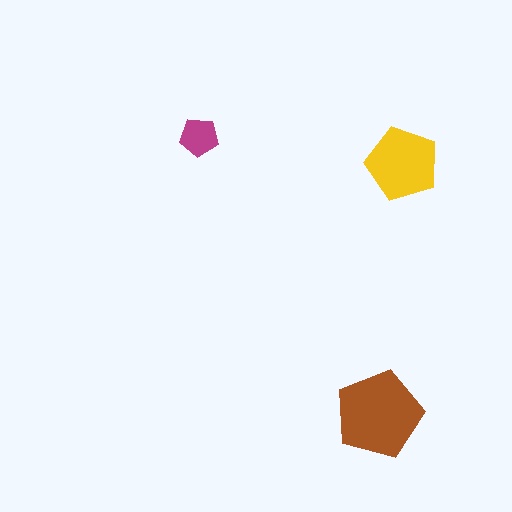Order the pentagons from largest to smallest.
the brown one, the yellow one, the magenta one.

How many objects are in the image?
There are 3 objects in the image.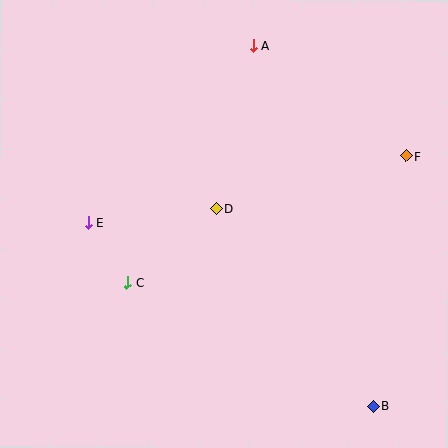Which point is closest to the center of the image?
Point D at (216, 209) is closest to the center.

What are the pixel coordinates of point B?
Point B is at (373, 407).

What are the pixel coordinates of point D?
Point D is at (216, 209).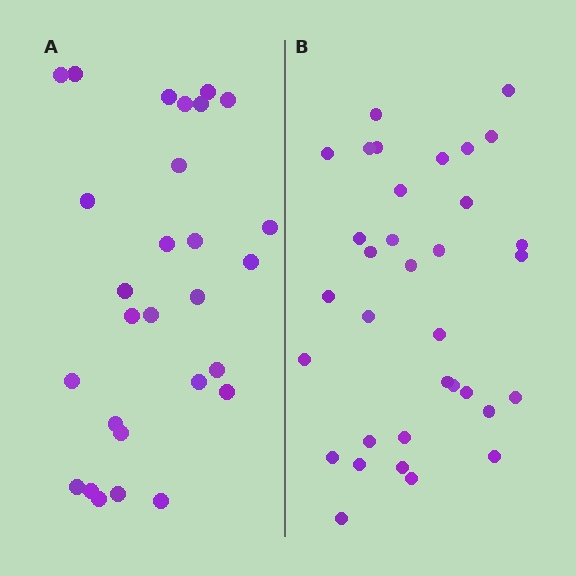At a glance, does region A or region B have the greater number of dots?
Region B (the right region) has more dots.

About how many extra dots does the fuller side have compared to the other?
Region B has about 6 more dots than region A.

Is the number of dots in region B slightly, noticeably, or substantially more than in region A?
Region B has only slightly more — the two regions are fairly close. The ratio is roughly 1.2 to 1.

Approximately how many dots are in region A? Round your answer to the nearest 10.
About 30 dots. (The exact count is 28, which rounds to 30.)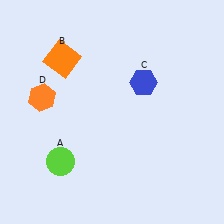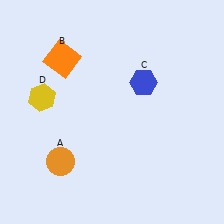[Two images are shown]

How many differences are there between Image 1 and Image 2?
There are 2 differences between the two images.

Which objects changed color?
A changed from lime to orange. D changed from orange to yellow.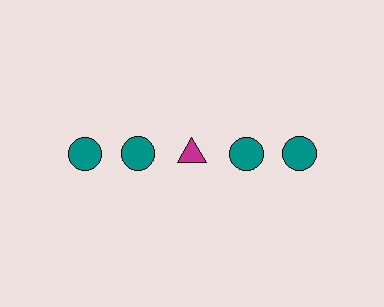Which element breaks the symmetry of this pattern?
The magenta triangle in the top row, center column breaks the symmetry. All other shapes are teal circles.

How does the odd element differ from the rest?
It differs in both color (magenta instead of teal) and shape (triangle instead of circle).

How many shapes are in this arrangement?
There are 5 shapes arranged in a grid pattern.